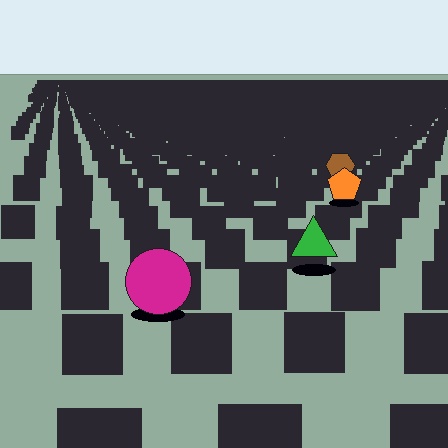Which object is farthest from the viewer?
The brown hexagon is farthest from the viewer. It appears smaller and the ground texture around it is denser.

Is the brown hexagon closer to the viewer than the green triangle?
No. The green triangle is closer — you can tell from the texture gradient: the ground texture is coarser near it.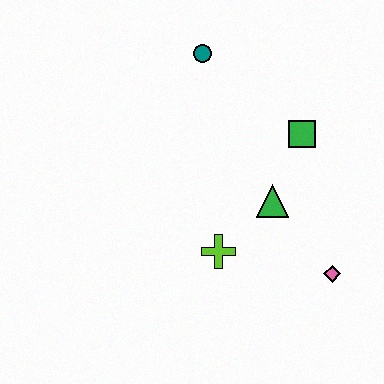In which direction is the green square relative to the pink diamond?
The green square is above the pink diamond.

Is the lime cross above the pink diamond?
Yes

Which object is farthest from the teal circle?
The pink diamond is farthest from the teal circle.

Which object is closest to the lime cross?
The green triangle is closest to the lime cross.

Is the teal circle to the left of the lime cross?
Yes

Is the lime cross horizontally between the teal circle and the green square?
Yes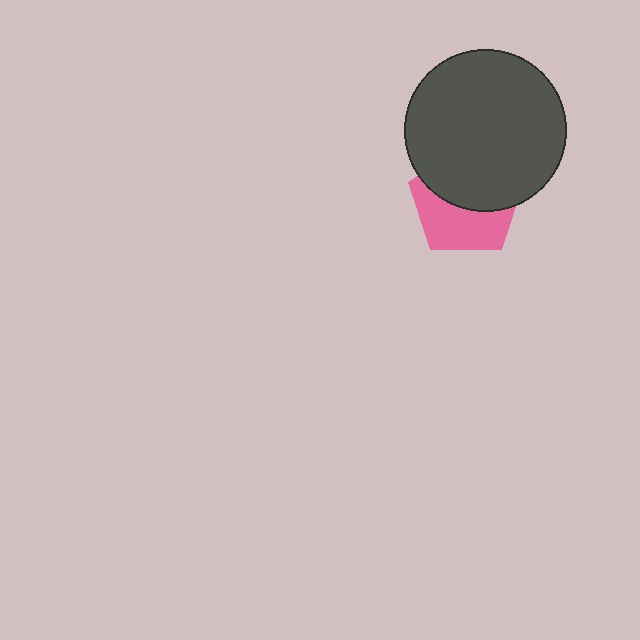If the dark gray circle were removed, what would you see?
You would see the complete pink pentagon.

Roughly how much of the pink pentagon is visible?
About half of it is visible (roughly 47%).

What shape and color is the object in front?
The object in front is a dark gray circle.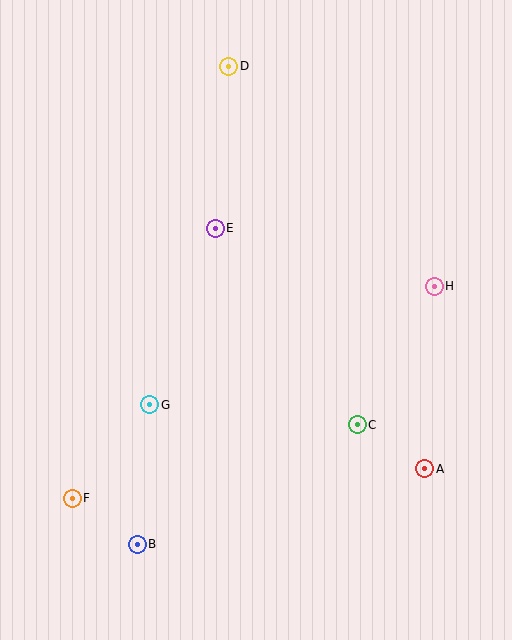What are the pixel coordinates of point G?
Point G is at (150, 405).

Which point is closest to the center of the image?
Point E at (215, 228) is closest to the center.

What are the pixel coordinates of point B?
Point B is at (137, 544).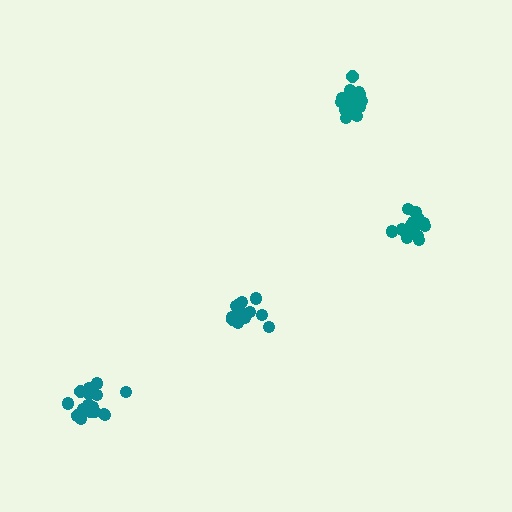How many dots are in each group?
Group 1: 15 dots, Group 2: 18 dots, Group 3: 14 dots, Group 4: 20 dots (67 total).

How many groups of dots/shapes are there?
There are 4 groups.